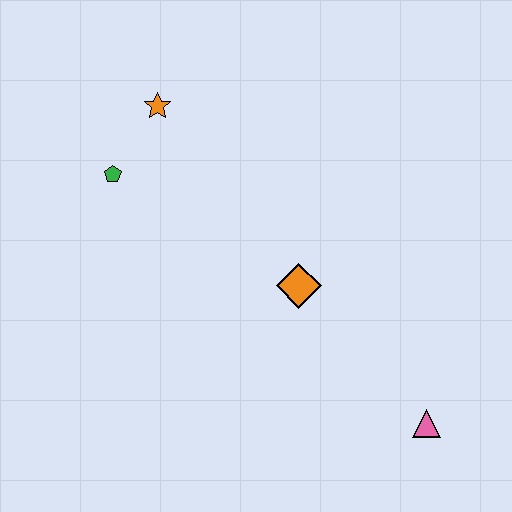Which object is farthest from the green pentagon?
The pink triangle is farthest from the green pentagon.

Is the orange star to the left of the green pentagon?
No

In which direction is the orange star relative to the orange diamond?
The orange star is above the orange diamond.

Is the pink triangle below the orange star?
Yes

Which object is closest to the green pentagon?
The orange star is closest to the green pentagon.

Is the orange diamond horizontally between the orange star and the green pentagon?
No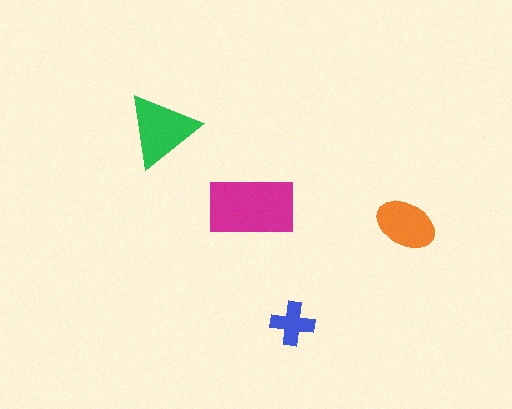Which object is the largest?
The magenta rectangle.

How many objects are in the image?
There are 4 objects in the image.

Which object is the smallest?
The blue cross.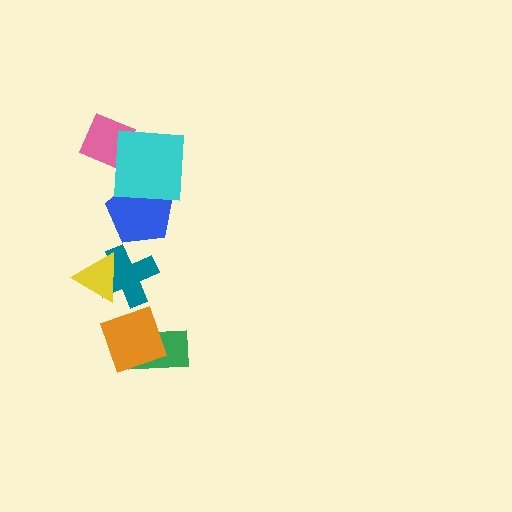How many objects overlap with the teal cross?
1 object overlaps with the teal cross.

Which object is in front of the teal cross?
The yellow triangle is in front of the teal cross.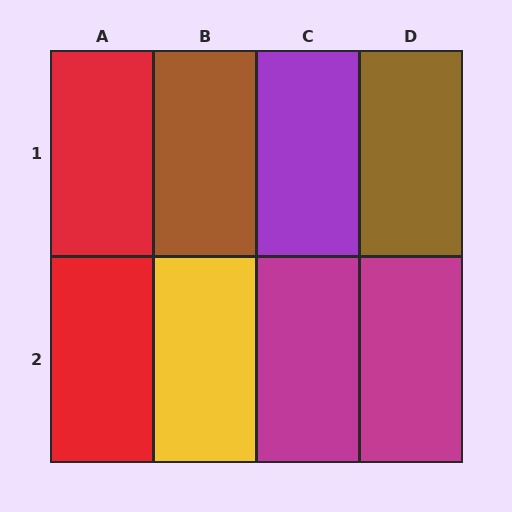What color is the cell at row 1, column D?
Brown.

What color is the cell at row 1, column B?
Brown.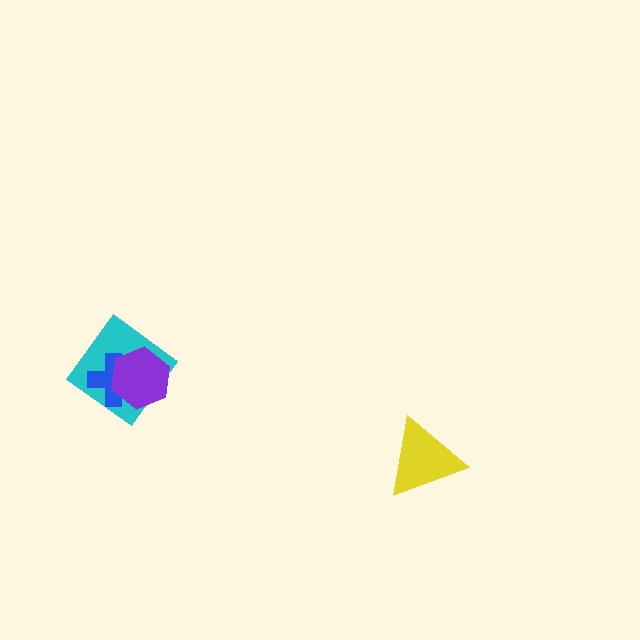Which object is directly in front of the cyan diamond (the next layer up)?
The blue cross is directly in front of the cyan diamond.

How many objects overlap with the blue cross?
2 objects overlap with the blue cross.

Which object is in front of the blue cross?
The purple hexagon is in front of the blue cross.